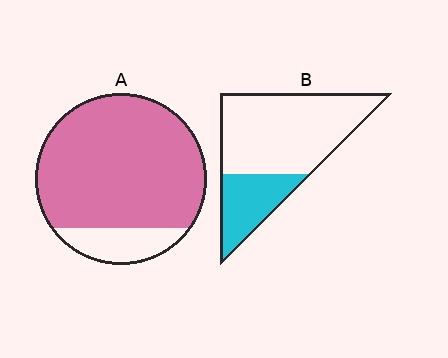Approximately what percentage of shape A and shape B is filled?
A is approximately 85% and B is approximately 30%.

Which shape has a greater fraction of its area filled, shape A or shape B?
Shape A.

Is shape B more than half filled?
No.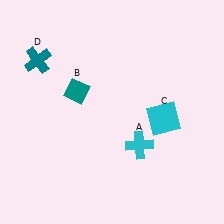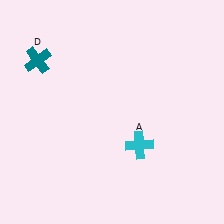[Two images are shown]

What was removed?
The teal diamond (B), the cyan square (C) were removed in Image 2.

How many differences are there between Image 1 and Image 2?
There are 2 differences between the two images.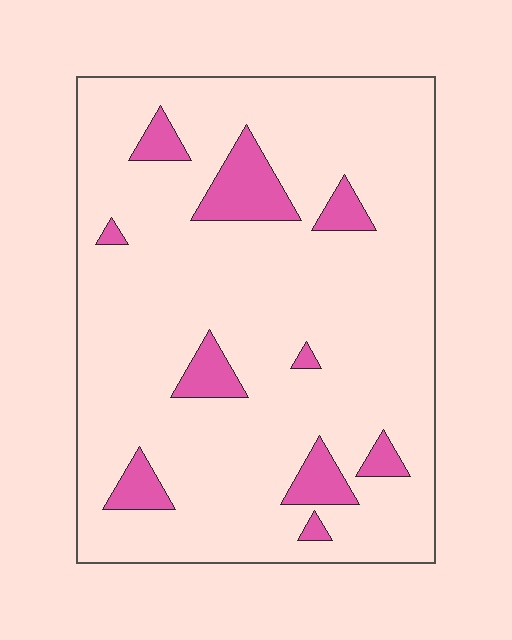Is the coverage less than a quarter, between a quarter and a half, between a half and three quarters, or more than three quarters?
Less than a quarter.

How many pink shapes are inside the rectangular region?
10.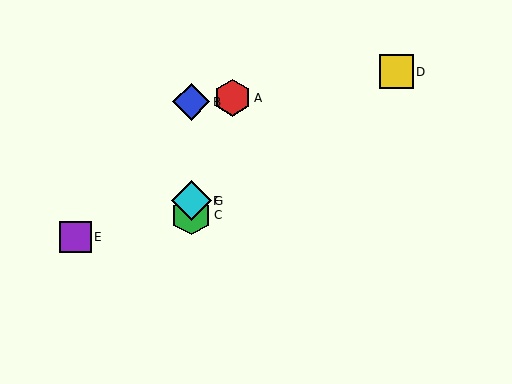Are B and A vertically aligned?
No, B is at x≈191 and A is at x≈232.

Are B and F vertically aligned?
Yes, both are at x≈191.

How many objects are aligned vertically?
4 objects (B, C, F, G) are aligned vertically.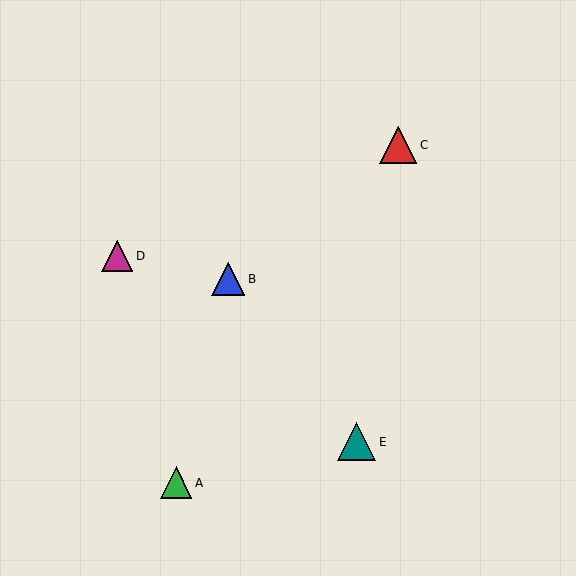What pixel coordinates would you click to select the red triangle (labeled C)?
Click at (398, 145) to select the red triangle C.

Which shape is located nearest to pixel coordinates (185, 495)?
The green triangle (labeled A) at (176, 483) is nearest to that location.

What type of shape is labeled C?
Shape C is a red triangle.